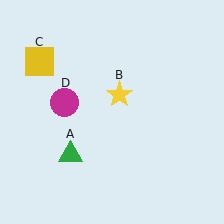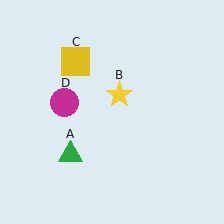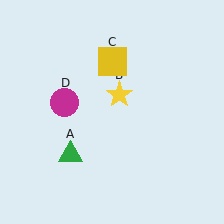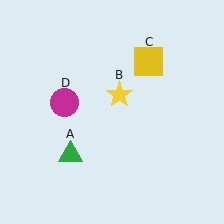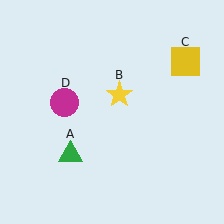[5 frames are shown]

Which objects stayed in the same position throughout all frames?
Green triangle (object A) and yellow star (object B) and magenta circle (object D) remained stationary.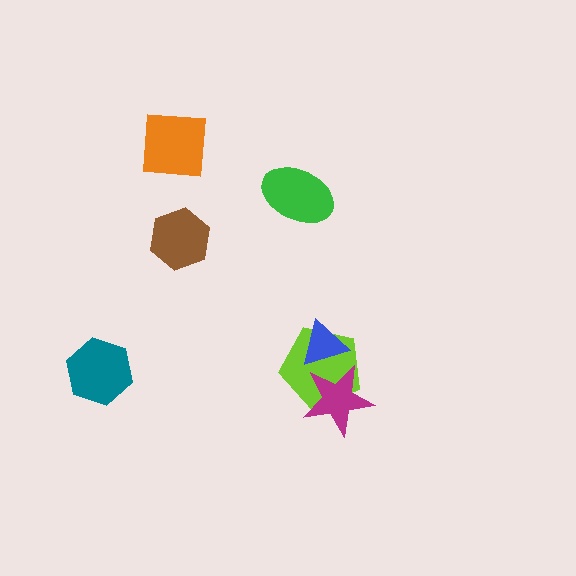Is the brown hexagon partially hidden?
No, no other shape covers it.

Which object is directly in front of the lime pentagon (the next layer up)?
The magenta star is directly in front of the lime pentagon.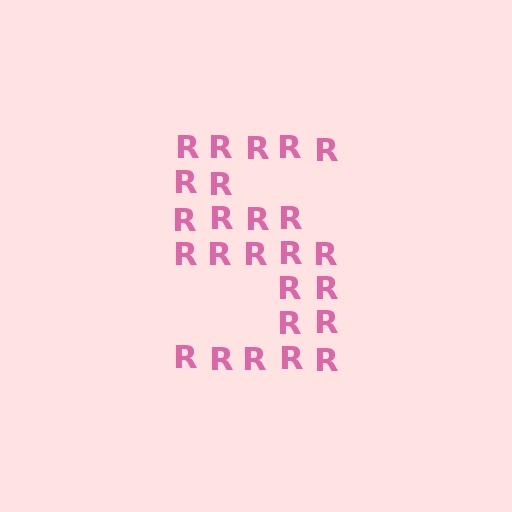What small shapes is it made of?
It is made of small letter R's.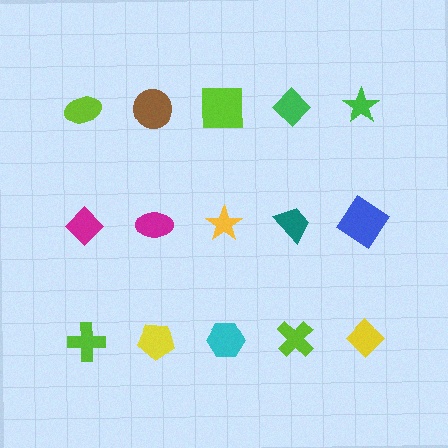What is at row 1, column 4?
A green diamond.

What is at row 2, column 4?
A teal trapezoid.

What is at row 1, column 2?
A brown circle.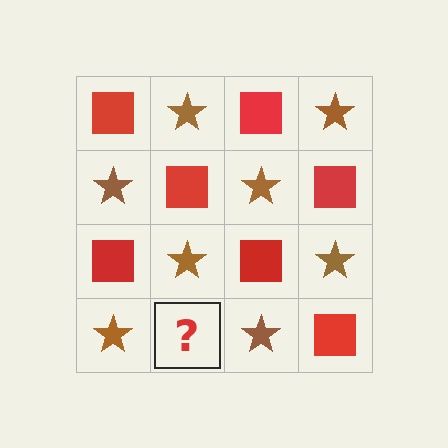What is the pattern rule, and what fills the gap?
The rule is that it alternates red square and brown star in a checkerboard pattern. The gap should be filled with a red square.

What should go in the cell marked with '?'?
The missing cell should contain a red square.